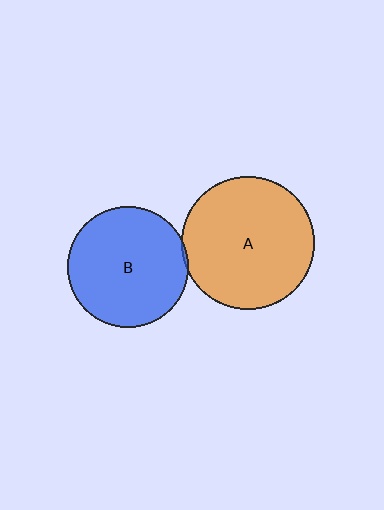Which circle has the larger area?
Circle A (orange).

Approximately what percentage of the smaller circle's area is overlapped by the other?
Approximately 5%.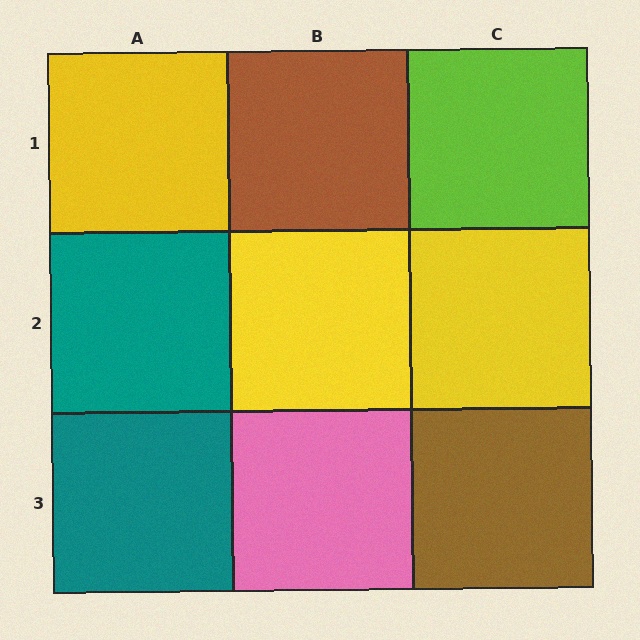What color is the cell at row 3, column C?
Brown.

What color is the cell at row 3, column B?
Pink.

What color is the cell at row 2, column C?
Yellow.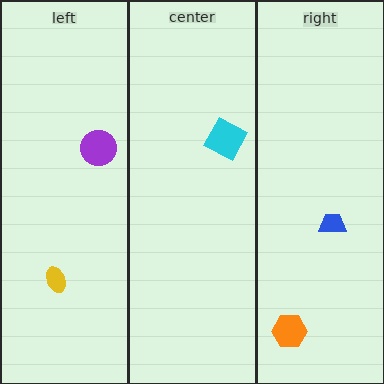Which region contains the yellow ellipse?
The left region.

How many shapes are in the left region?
2.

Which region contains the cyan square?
The center region.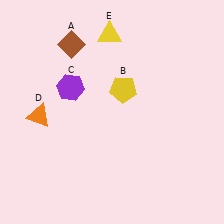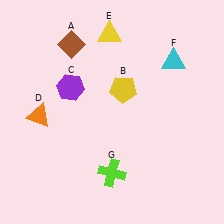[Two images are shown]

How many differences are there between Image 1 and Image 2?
There are 2 differences between the two images.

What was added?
A cyan triangle (F), a lime cross (G) were added in Image 2.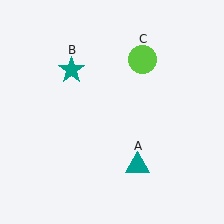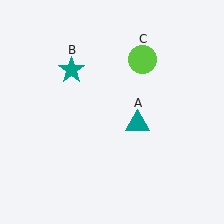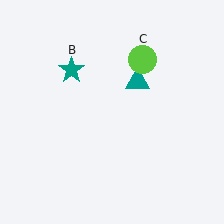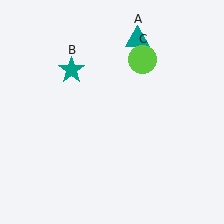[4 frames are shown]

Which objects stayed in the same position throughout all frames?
Teal star (object B) and lime circle (object C) remained stationary.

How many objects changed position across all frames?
1 object changed position: teal triangle (object A).